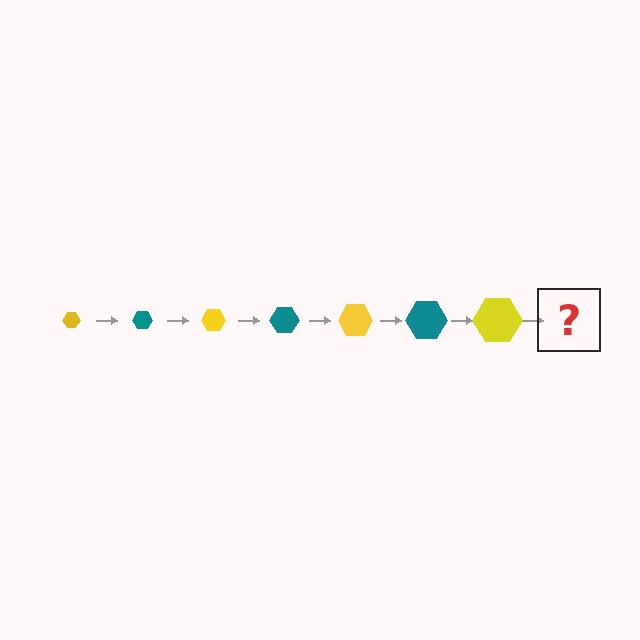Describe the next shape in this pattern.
It should be a teal hexagon, larger than the previous one.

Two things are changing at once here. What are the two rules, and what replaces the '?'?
The two rules are that the hexagon grows larger each step and the color cycles through yellow and teal. The '?' should be a teal hexagon, larger than the previous one.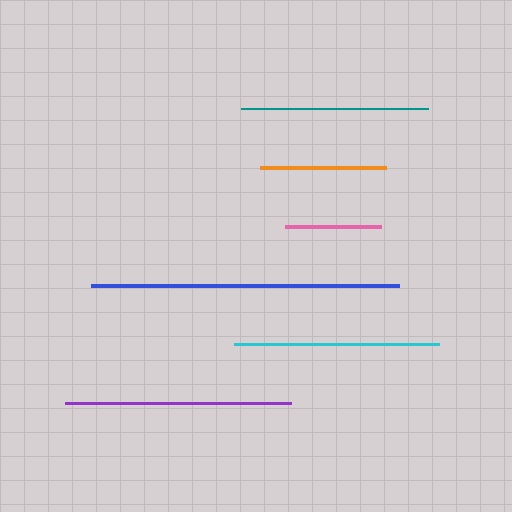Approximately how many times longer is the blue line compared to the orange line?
The blue line is approximately 2.4 times the length of the orange line.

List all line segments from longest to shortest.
From longest to shortest: blue, purple, cyan, teal, orange, pink.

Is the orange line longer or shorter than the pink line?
The orange line is longer than the pink line.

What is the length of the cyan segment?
The cyan segment is approximately 205 pixels long.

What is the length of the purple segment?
The purple segment is approximately 226 pixels long.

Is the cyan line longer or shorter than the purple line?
The purple line is longer than the cyan line.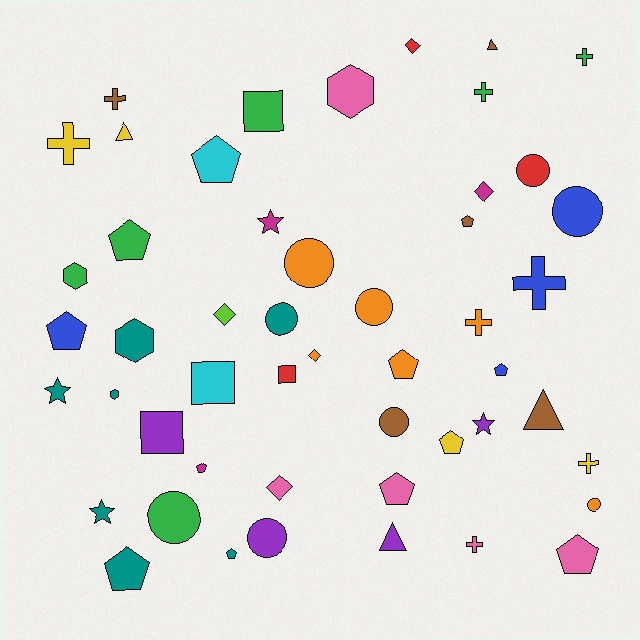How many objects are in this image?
There are 50 objects.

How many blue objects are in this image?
There are 4 blue objects.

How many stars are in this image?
There are 4 stars.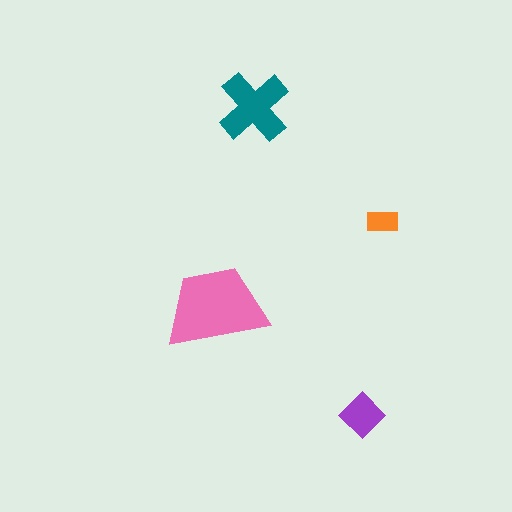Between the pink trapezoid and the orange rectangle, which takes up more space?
The pink trapezoid.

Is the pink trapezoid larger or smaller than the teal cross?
Larger.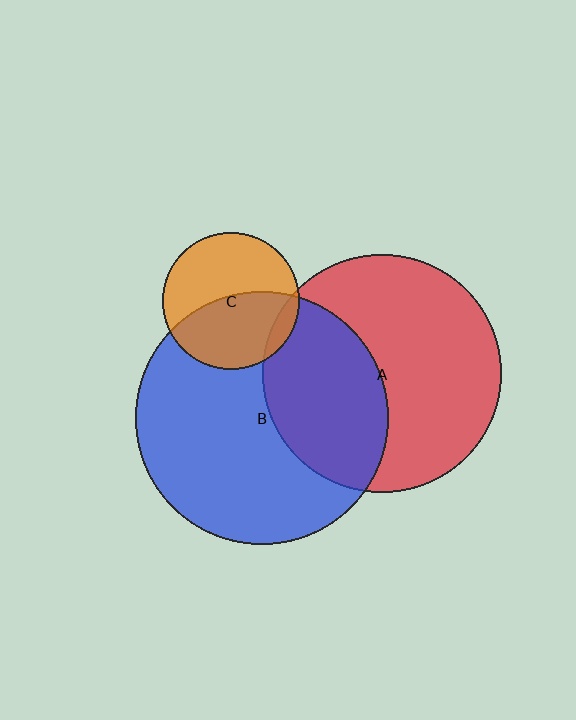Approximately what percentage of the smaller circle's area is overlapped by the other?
Approximately 5%.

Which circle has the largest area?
Circle B (blue).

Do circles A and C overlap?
Yes.